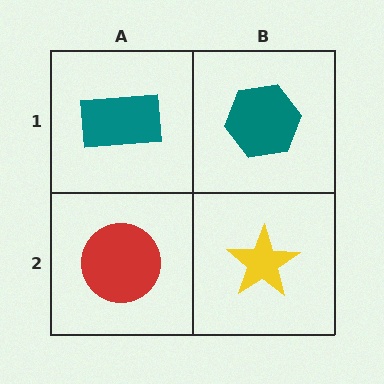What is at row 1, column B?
A teal hexagon.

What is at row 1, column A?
A teal rectangle.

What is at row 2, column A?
A red circle.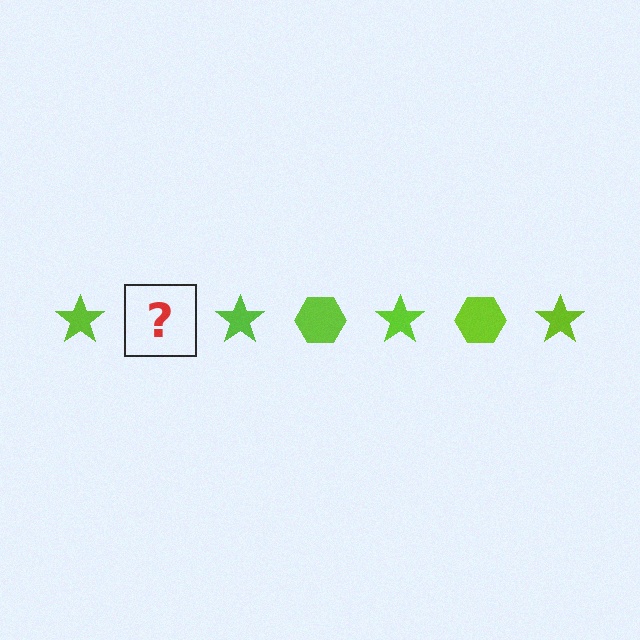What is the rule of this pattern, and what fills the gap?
The rule is that the pattern cycles through star, hexagon shapes in lime. The gap should be filled with a lime hexagon.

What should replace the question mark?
The question mark should be replaced with a lime hexagon.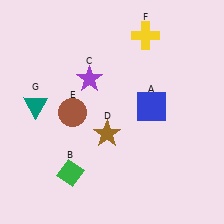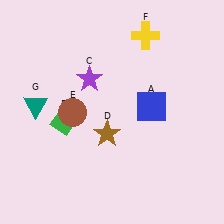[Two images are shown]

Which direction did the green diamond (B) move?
The green diamond (B) moved up.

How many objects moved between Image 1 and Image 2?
1 object moved between the two images.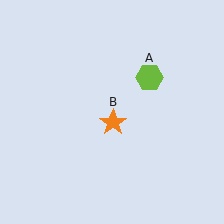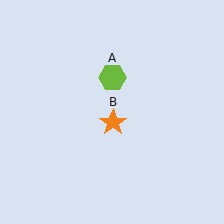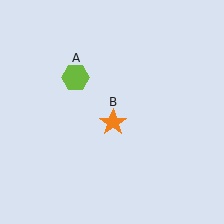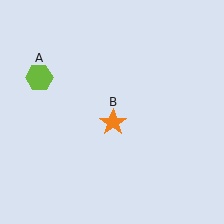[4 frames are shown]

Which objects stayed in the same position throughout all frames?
Orange star (object B) remained stationary.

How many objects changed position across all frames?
1 object changed position: lime hexagon (object A).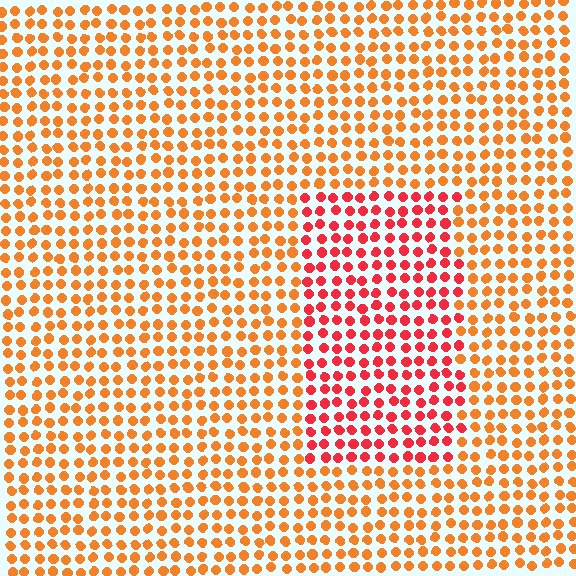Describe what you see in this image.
The image is filled with small orange elements in a uniform arrangement. A rectangle-shaped region is visible where the elements are tinted to a slightly different hue, forming a subtle color boundary.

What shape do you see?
I see a rectangle.